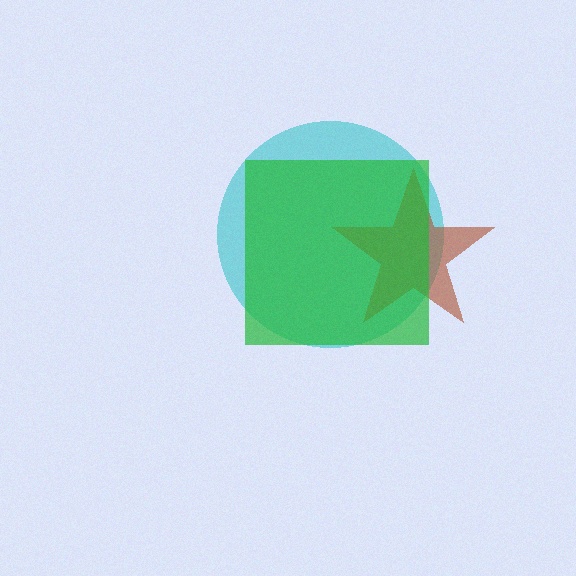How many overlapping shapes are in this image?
There are 3 overlapping shapes in the image.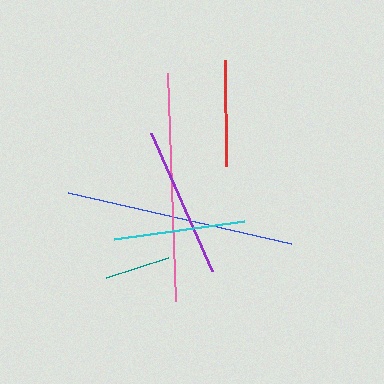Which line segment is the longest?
The blue line is the longest at approximately 229 pixels.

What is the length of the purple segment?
The purple segment is approximately 151 pixels long.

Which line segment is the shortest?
The teal line is the shortest at approximately 65 pixels.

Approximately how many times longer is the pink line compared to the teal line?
The pink line is approximately 3.5 times the length of the teal line.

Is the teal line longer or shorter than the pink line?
The pink line is longer than the teal line.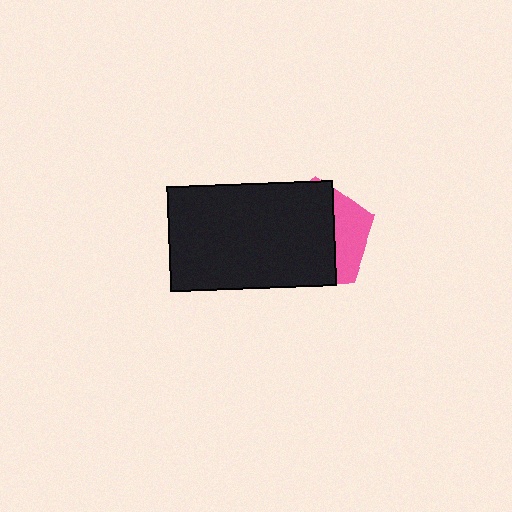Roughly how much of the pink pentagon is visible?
A small part of it is visible (roughly 30%).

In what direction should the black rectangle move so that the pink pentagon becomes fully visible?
The black rectangle should move left. That is the shortest direction to clear the overlap and leave the pink pentagon fully visible.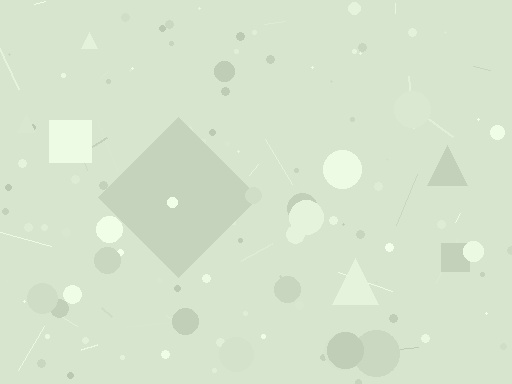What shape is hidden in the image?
A diamond is hidden in the image.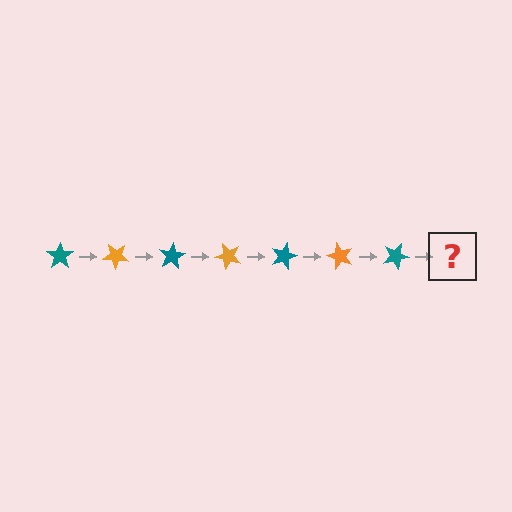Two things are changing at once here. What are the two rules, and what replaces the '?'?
The two rules are that it rotates 40 degrees each step and the color cycles through teal and orange. The '?' should be an orange star, rotated 280 degrees from the start.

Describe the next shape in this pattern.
It should be an orange star, rotated 280 degrees from the start.